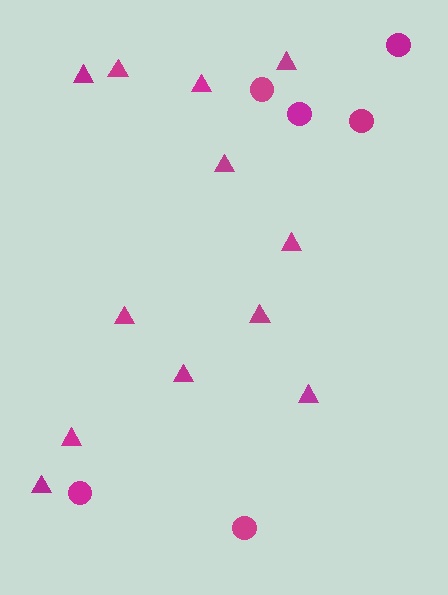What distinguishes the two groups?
There are 2 groups: one group of circles (6) and one group of triangles (12).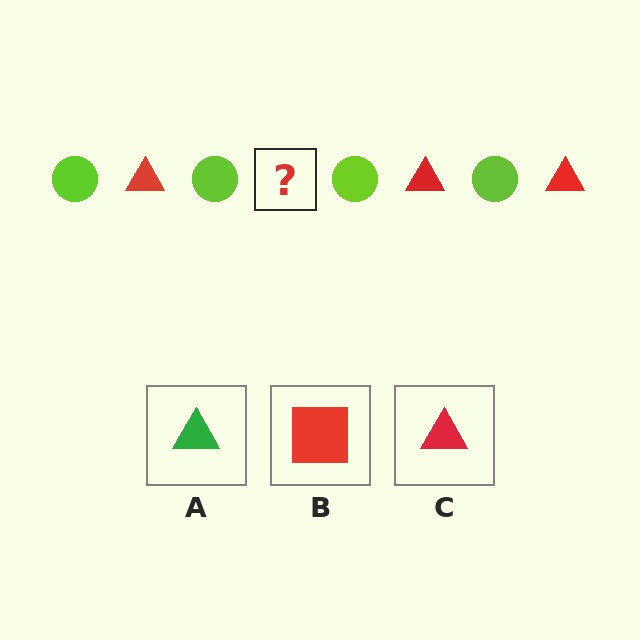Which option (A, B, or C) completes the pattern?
C.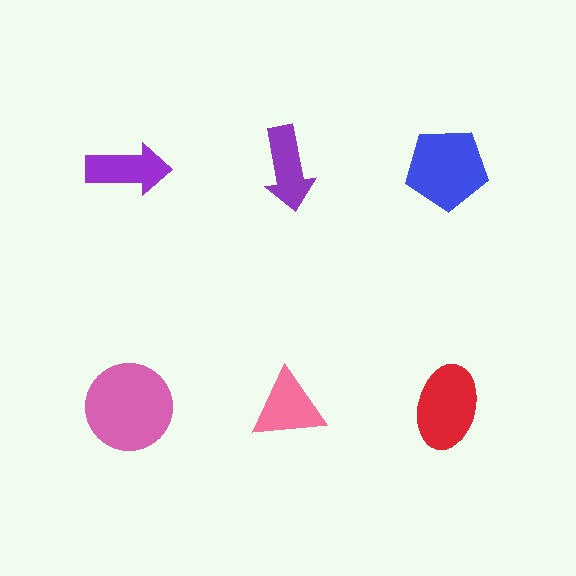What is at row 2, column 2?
A pink triangle.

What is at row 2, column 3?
A red ellipse.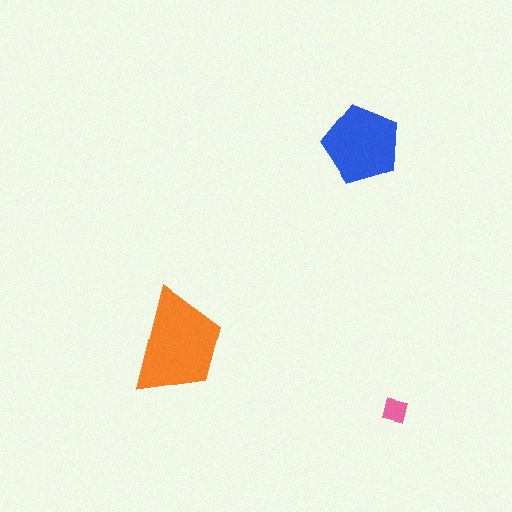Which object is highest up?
The blue pentagon is topmost.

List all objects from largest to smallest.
The orange trapezoid, the blue pentagon, the pink square.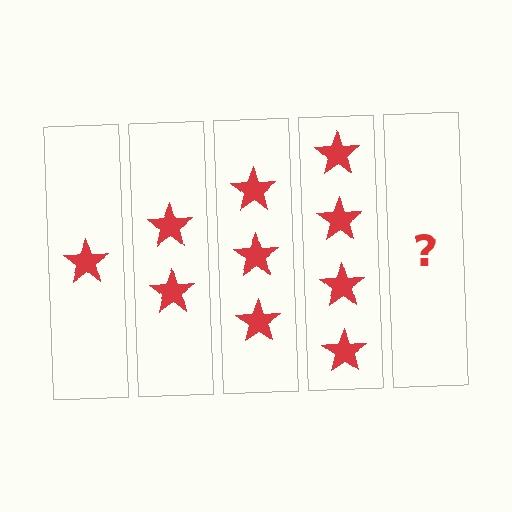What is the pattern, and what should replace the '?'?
The pattern is that each step adds one more star. The '?' should be 5 stars.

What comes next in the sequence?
The next element should be 5 stars.